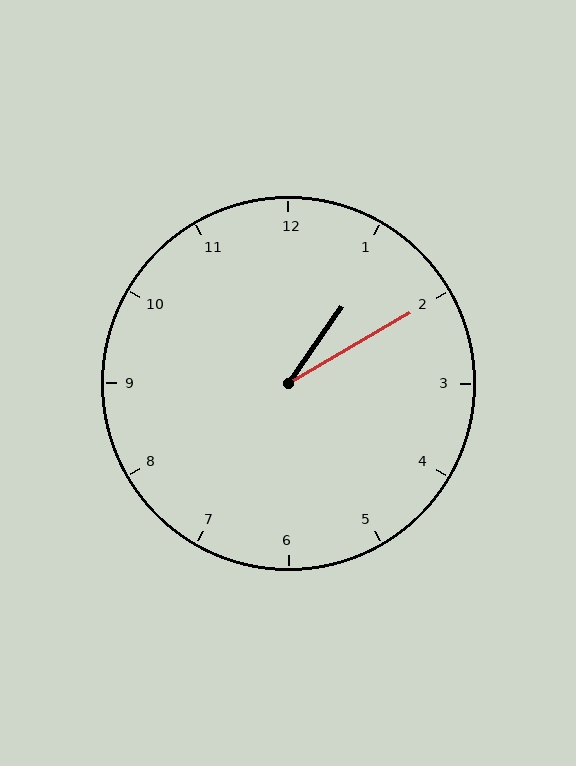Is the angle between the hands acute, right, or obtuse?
It is acute.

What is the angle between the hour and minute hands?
Approximately 25 degrees.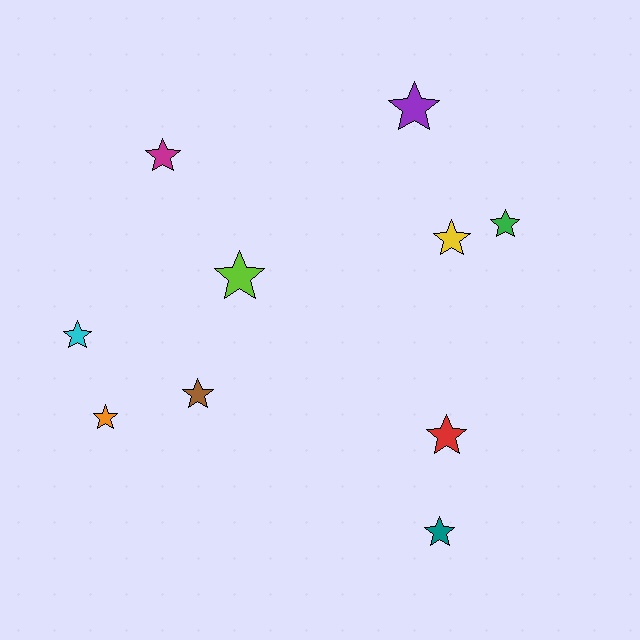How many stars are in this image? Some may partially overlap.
There are 10 stars.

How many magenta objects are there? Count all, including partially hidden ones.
There is 1 magenta object.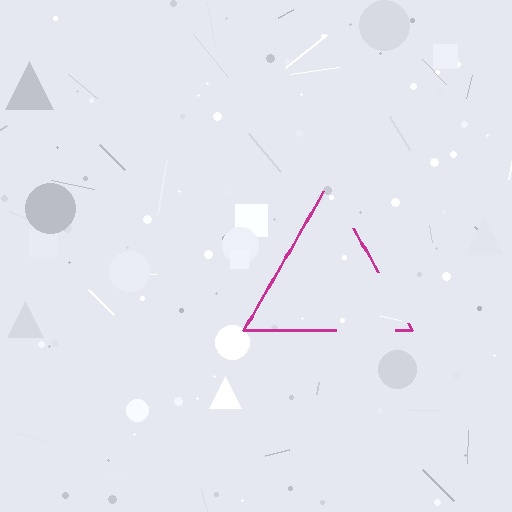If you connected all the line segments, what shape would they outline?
They would outline a triangle.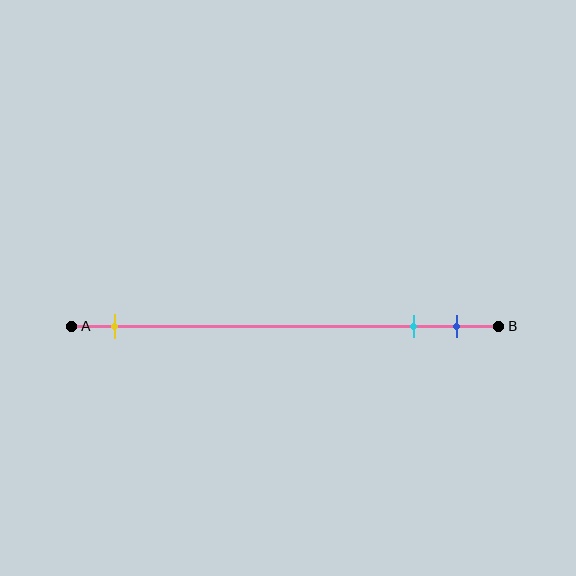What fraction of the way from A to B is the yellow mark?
The yellow mark is approximately 10% (0.1) of the way from A to B.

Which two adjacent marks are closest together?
The cyan and blue marks are the closest adjacent pair.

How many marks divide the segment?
There are 3 marks dividing the segment.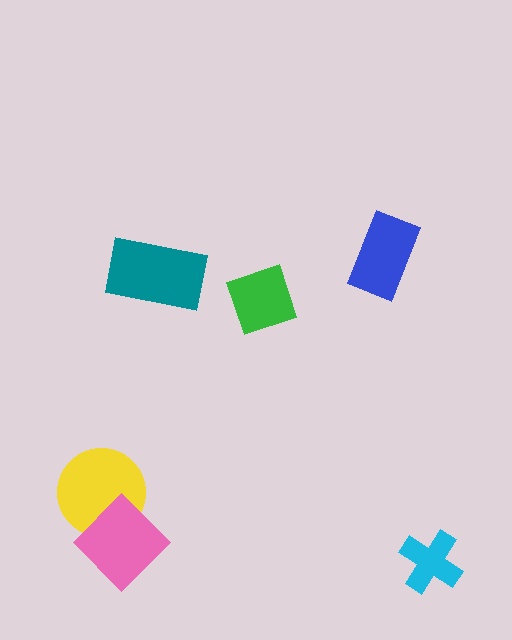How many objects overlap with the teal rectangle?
0 objects overlap with the teal rectangle.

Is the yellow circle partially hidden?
Yes, it is partially covered by another shape.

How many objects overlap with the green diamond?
0 objects overlap with the green diamond.